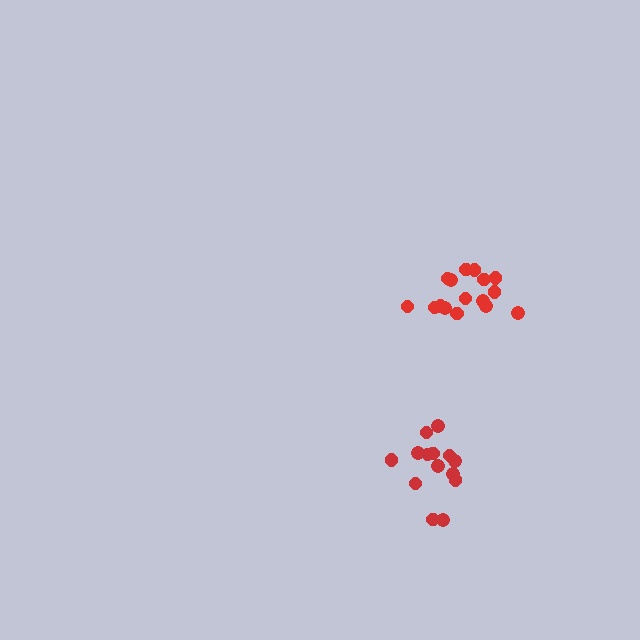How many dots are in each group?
Group 1: 16 dots, Group 2: 14 dots (30 total).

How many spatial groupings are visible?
There are 2 spatial groupings.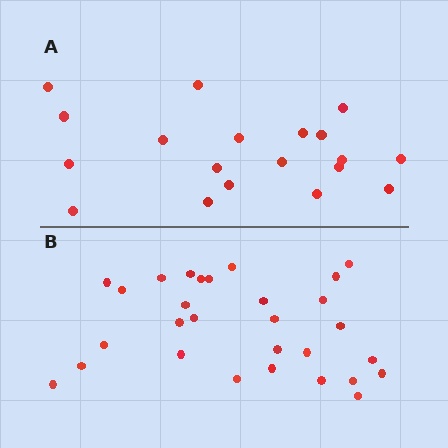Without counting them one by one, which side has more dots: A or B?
Region B (the bottom region) has more dots.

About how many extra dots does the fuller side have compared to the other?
Region B has roughly 10 or so more dots than region A.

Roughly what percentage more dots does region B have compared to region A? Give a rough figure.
About 55% more.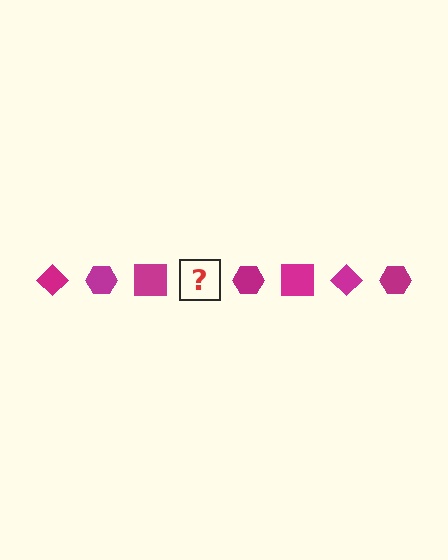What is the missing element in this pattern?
The missing element is a magenta diamond.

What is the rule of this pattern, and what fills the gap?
The rule is that the pattern cycles through diamond, hexagon, square shapes in magenta. The gap should be filled with a magenta diamond.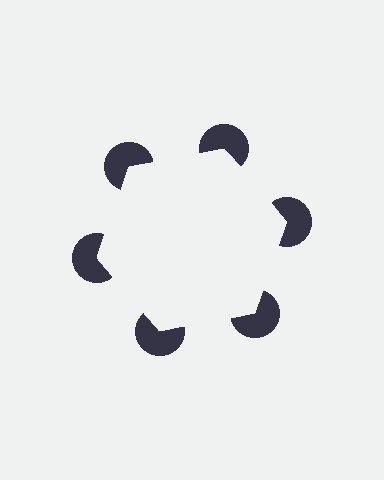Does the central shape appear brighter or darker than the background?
It typically appears slightly brighter than the background, even though no actual brightness change is drawn.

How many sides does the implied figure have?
6 sides.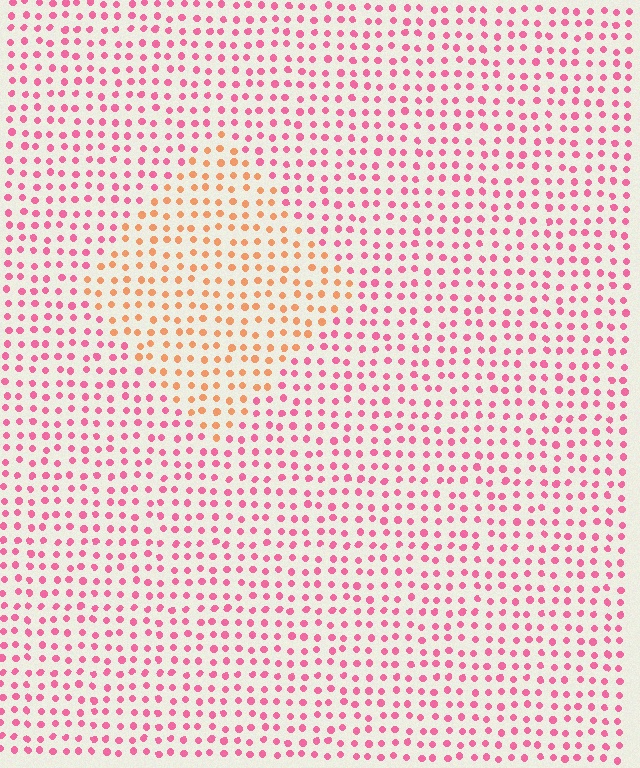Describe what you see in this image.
The image is filled with small pink elements in a uniform arrangement. A diamond-shaped region is visible where the elements are tinted to a slightly different hue, forming a subtle color boundary.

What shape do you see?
I see a diamond.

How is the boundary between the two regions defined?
The boundary is defined purely by a slight shift in hue (about 47 degrees). Spacing, size, and orientation are identical on both sides.